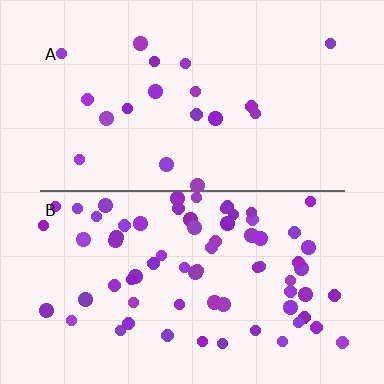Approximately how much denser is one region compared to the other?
Approximately 3.6× — region B over region A.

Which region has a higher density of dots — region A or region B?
B (the bottom).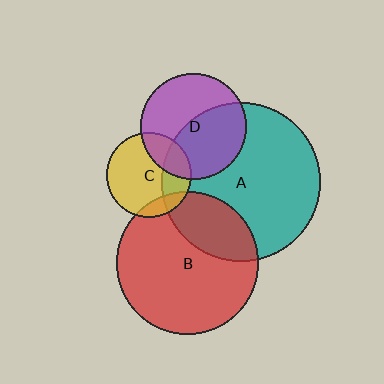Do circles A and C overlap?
Yes.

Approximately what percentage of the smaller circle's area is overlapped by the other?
Approximately 25%.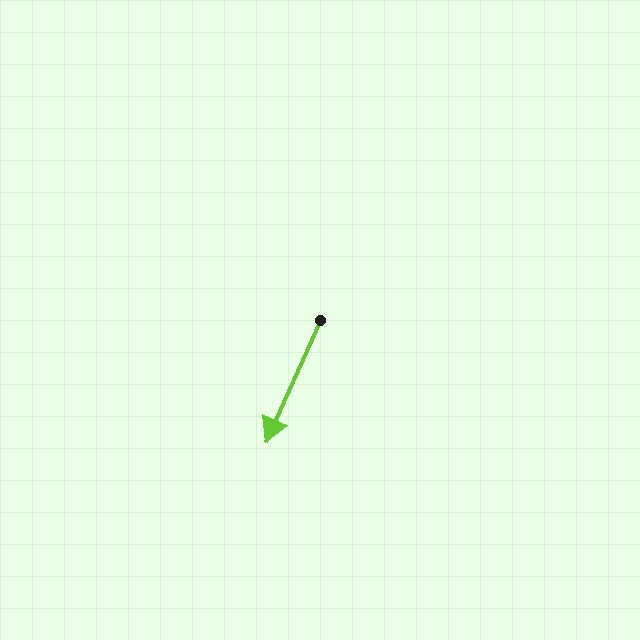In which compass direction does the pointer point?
Southwest.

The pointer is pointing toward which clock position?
Roughly 7 o'clock.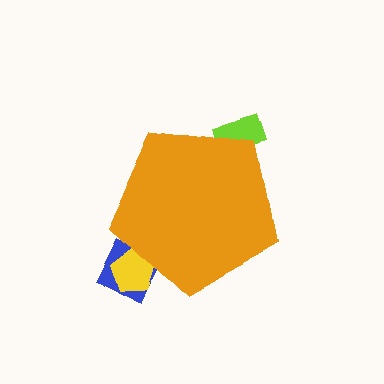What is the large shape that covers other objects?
An orange pentagon.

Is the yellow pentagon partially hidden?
Yes, the yellow pentagon is partially hidden behind the orange pentagon.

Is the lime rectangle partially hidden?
Yes, the lime rectangle is partially hidden behind the orange pentagon.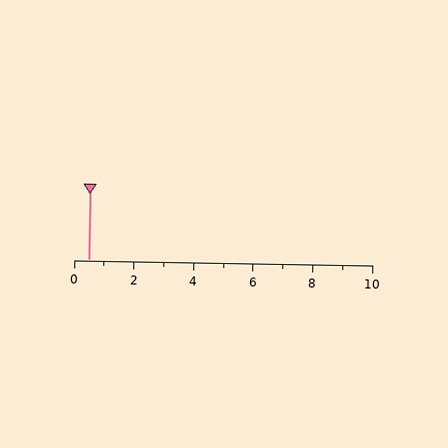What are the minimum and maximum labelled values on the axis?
The axis runs from 0 to 10.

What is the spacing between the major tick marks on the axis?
The major ticks are spaced 2 apart.